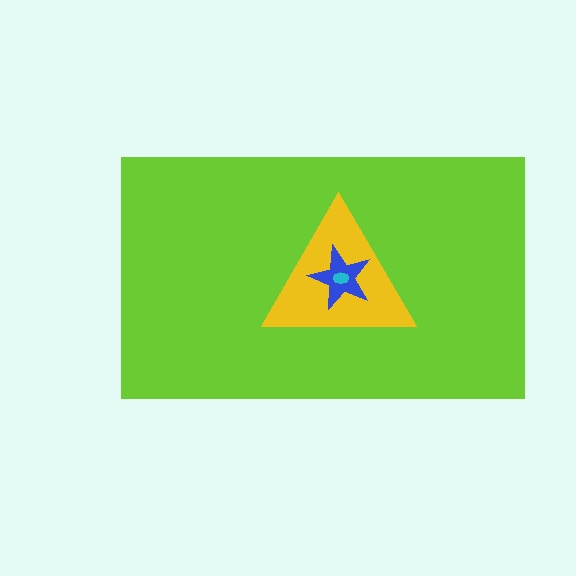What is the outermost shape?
The lime rectangle.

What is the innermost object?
The cyan ellipse.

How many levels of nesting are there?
4.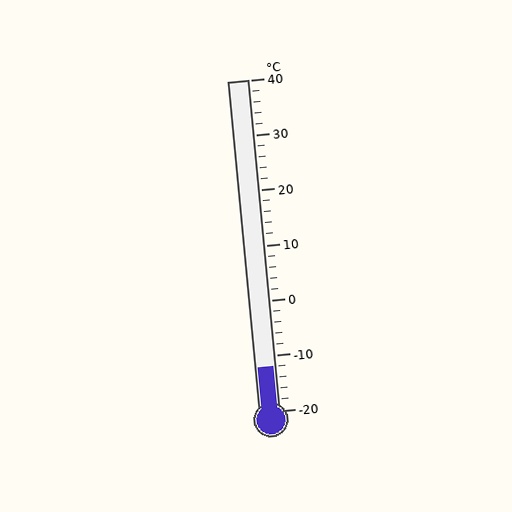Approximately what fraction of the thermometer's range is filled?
The thermometer is filled to approximately 15% of its range.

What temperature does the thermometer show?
The thermometer shows approximately -12°C.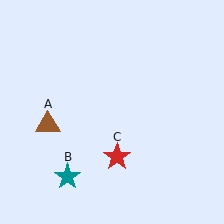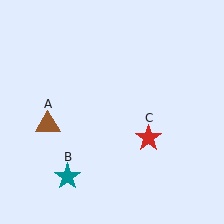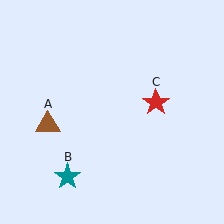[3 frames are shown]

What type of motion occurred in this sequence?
The red star (object C) rotated counterclockwise around the center of the scene.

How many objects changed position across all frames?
1 object changed position: red star (object C).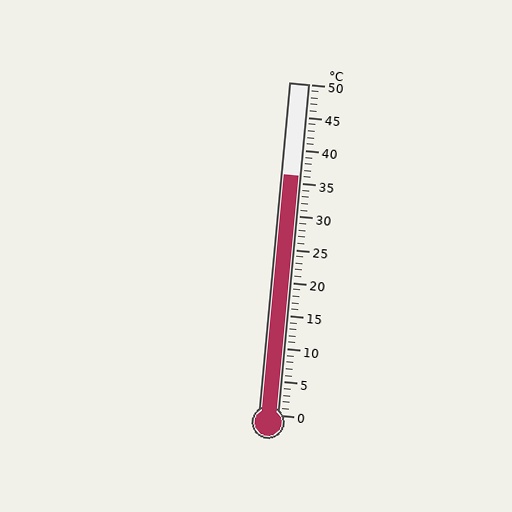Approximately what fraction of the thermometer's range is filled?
The thermometer is filled to approximately 70% of its range.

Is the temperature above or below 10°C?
The temperature is above 10°C.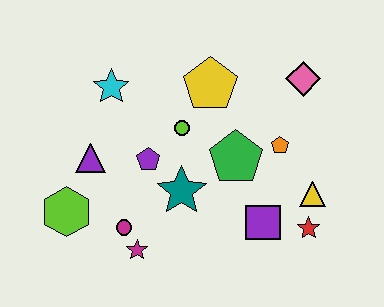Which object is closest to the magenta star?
The magenta circle is closest to the magenta star.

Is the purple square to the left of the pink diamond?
Yes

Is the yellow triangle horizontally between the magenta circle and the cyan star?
No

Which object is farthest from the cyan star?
The red star is farthest from the cyan star.